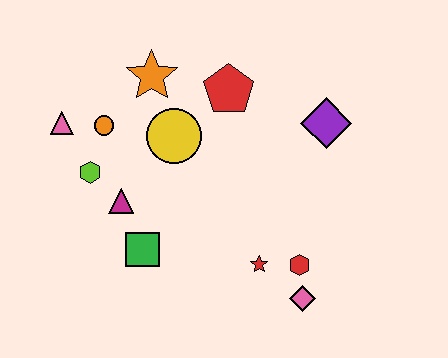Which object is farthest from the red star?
The pink triangle is farthest from the red star.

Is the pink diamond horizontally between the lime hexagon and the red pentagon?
No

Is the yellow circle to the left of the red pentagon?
Yes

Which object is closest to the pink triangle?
The orange circle is closest to the pink triangle.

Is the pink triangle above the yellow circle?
Yes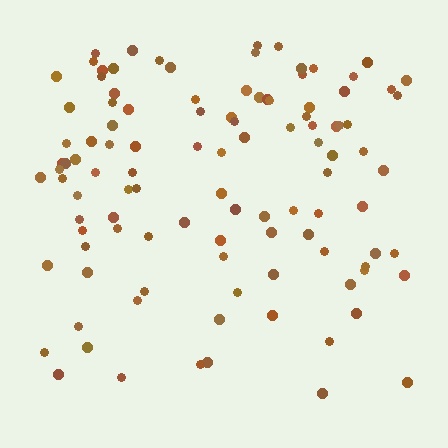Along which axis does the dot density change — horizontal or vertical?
Vertical.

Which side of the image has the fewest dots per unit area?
The bottom.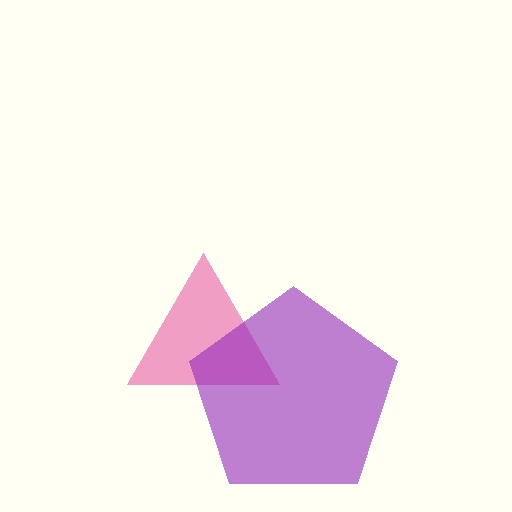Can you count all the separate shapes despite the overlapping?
Yes, there are 2 separate shapes.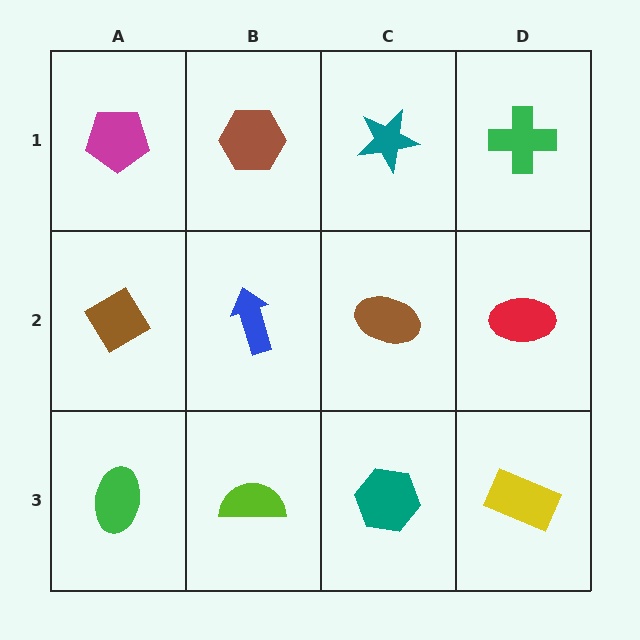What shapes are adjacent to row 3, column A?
A brown diamond (row 2, column A), a lime semicircle (row 3, column B).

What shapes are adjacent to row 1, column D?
A red ellipse (row 2, column D), a teal star (row 1, column C).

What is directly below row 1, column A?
A brown diamond.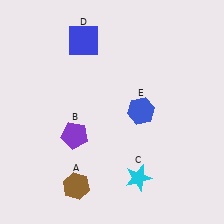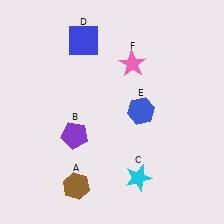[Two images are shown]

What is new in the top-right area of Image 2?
A pink star (F) was added in the top-right area of Image 2.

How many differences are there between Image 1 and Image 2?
There is 1 difference between the two images.